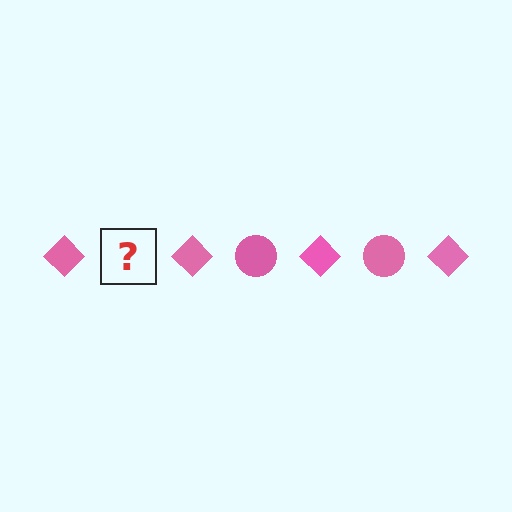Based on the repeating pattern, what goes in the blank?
The blank should be a pink circle.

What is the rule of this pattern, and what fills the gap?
The rule is that the pattern cycles through diamond, circle shapes in pink. The gap should be filled with a pink circle.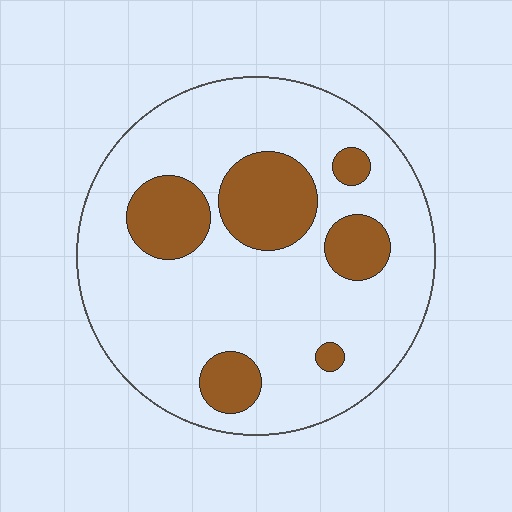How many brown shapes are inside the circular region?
6.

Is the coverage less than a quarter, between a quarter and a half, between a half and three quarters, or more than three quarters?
Less than a quarter.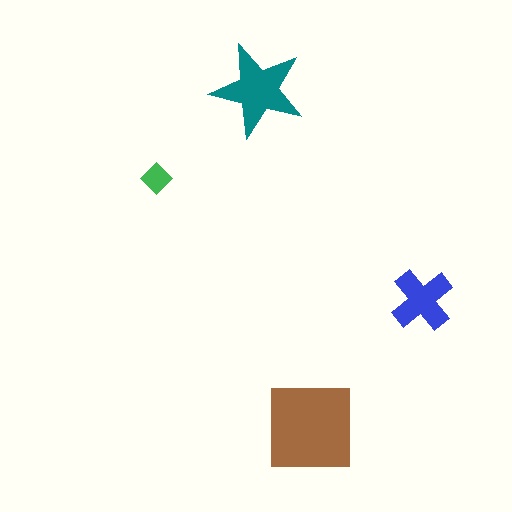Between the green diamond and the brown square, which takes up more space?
The brown square.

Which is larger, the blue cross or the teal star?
The teal star.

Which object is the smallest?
The green diamond.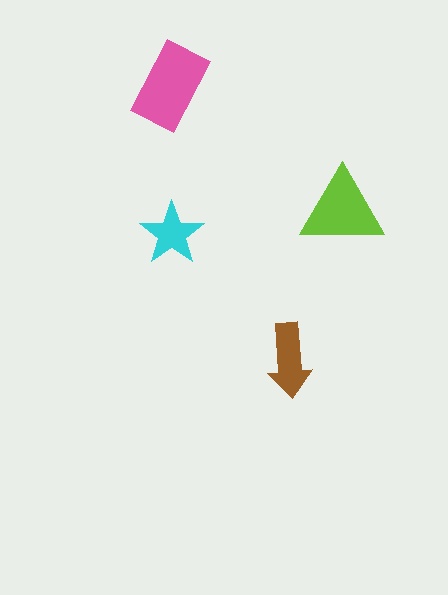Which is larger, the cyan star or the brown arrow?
The brown arrow.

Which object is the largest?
The pink rectangle.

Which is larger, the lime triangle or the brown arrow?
The lime triangle.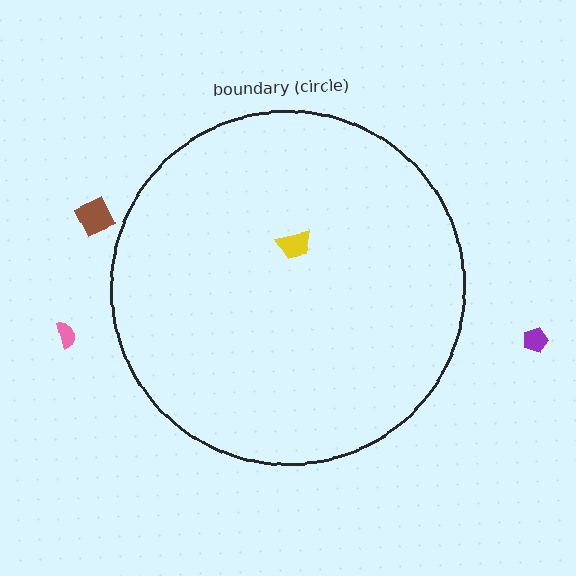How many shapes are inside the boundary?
1 inside, 3 outside.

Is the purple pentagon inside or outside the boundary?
Outside.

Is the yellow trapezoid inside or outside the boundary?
Inside.